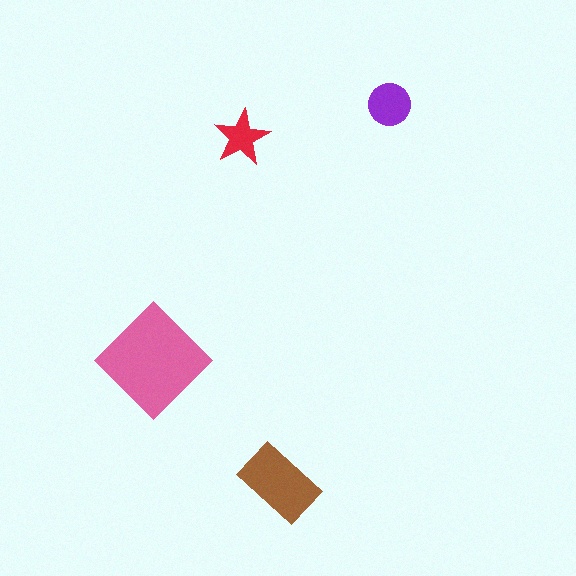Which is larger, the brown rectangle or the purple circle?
The brown rectangle.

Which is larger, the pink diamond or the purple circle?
The pink diamond.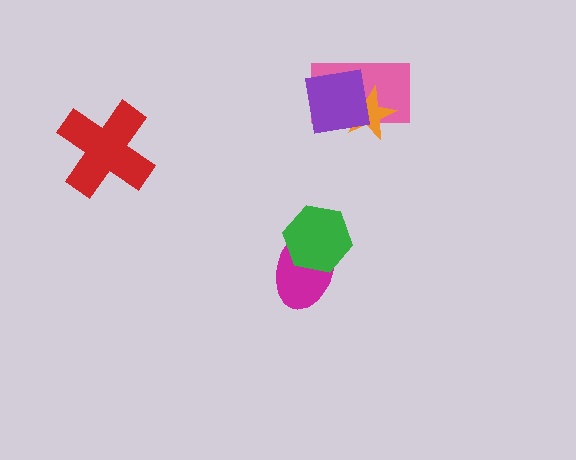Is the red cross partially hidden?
No, no other shape covers it.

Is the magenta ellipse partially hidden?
Yes, it is partially covered by another shape.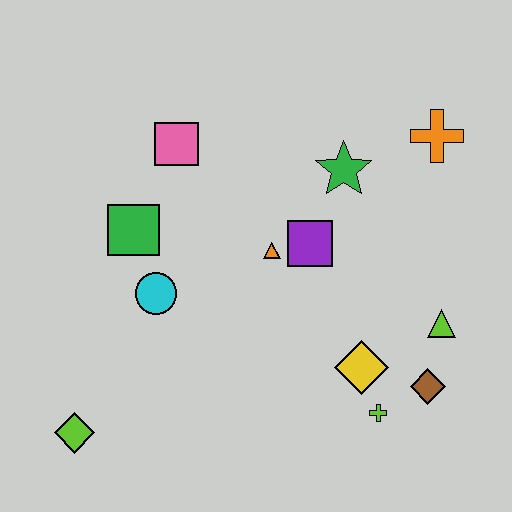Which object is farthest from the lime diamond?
The orange cross is farthest from the lime diamond.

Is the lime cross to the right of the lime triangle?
No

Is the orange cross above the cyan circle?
Yes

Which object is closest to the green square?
The cyan circle is closest to the green square.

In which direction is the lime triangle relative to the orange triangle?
The lime triangle is to the right of the orange triangle.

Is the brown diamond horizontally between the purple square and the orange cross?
Yes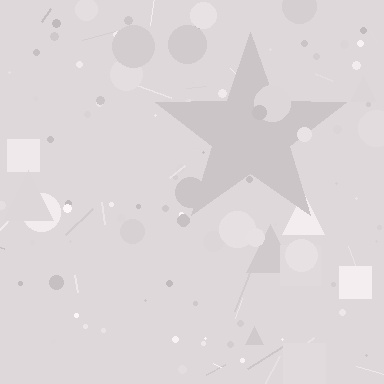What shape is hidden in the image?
A star is hidden in the image.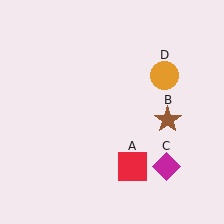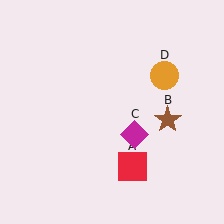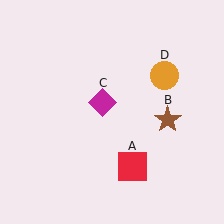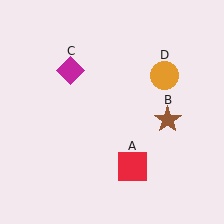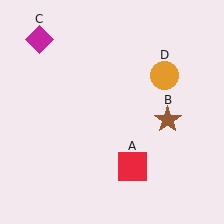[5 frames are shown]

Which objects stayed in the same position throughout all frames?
Red square (object A) and brown star (object B) and orange circle (object D) remained stationary.